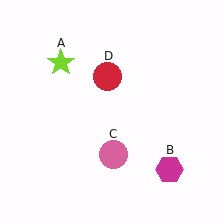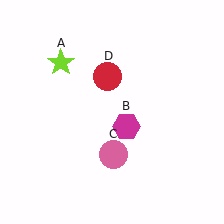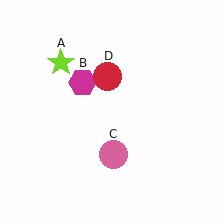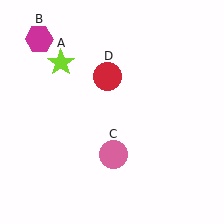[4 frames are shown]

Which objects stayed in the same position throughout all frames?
Lime star (object A) and pink circle (object C) and red circle (object D) remained stationary.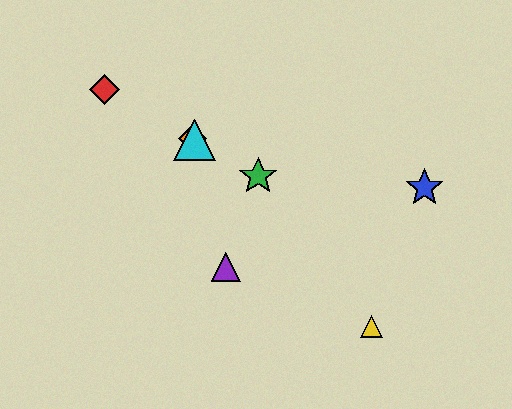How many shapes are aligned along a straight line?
4 shapes (the red diamond, the green star, the orange diamond, the cyan triangle) are aligned along a straight line.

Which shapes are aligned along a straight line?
The red diamond, the green star, the orange diamond, the cyan triangle are aligned along a straight line.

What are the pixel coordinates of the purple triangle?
The purple triangle is at (226, 267).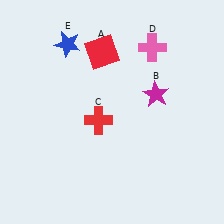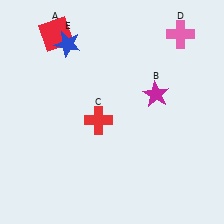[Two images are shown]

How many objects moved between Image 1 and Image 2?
2 objects moved between the two images.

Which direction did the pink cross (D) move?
The pink cross (D) moved right.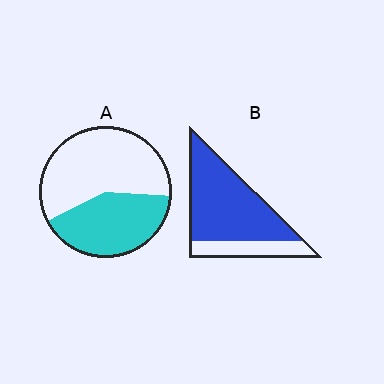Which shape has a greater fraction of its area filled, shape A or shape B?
Shape B.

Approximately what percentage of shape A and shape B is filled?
A is approximately 40% and B is approximately 75%.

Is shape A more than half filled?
No.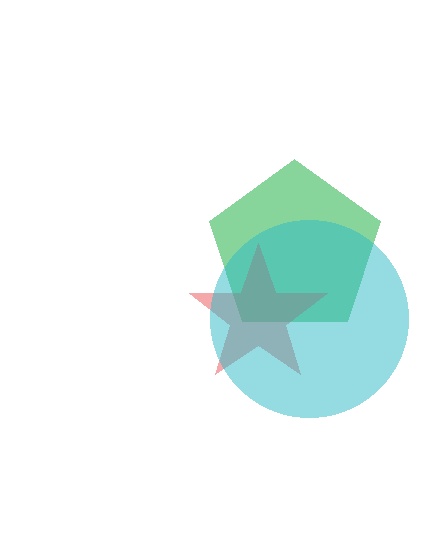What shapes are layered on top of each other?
The layered shapes are: a green pentagon, a red star, a cyan circle.